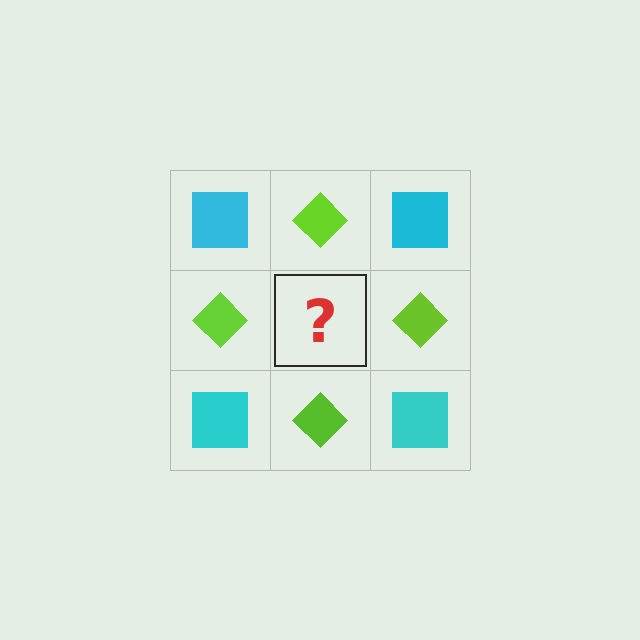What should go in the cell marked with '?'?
The missing cell should contain a cyan square.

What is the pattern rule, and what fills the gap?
The rule is that it alternates cyan square and lime diamond in a checkerboard pattern. The gap should be filled with a cyan square.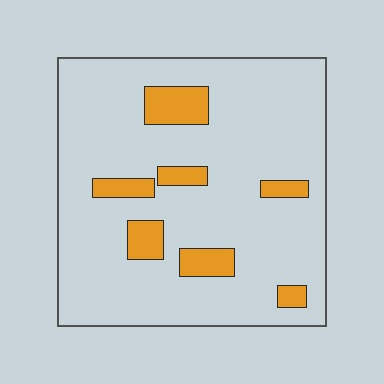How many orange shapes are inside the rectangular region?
7.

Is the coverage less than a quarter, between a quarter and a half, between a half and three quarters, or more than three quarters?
Less than a quarter.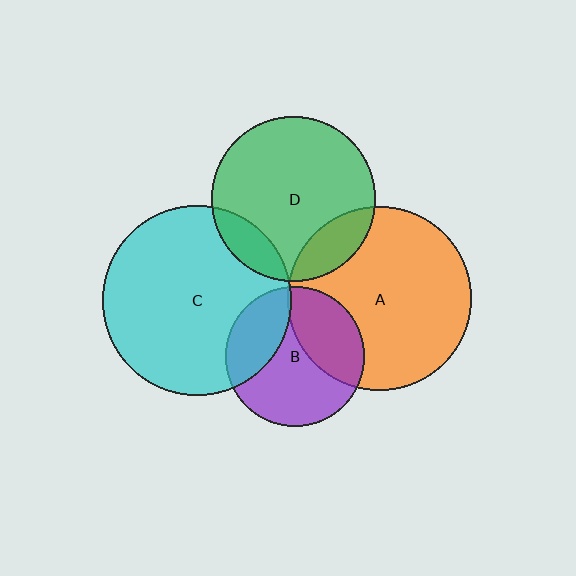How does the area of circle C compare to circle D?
Approximately 1.3 times.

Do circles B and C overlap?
Yes.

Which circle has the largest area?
Circle C (cyan).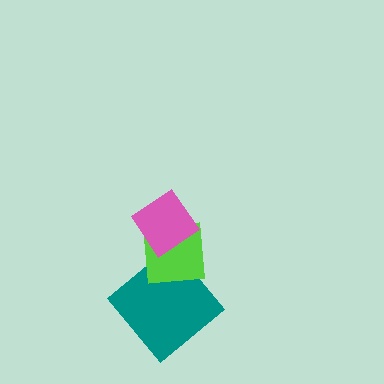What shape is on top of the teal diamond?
The lime square is on top of the teal diamond.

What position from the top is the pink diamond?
The pink diamond is 1st from the top.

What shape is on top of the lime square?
The pink diamond is on top of the lime square.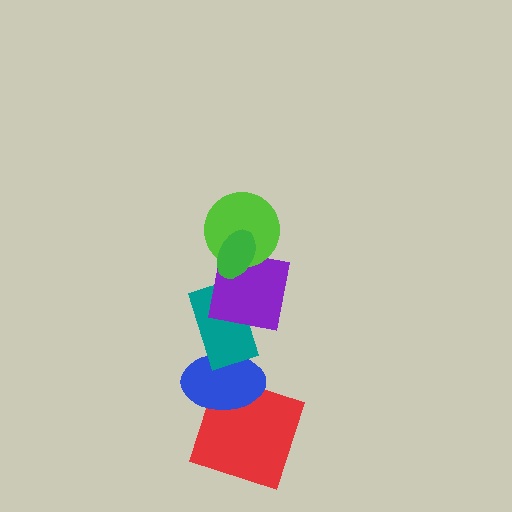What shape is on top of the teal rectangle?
The purple square is on top of the teal rectangle.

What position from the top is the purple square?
The purple square is 3rd from the top.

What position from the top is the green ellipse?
The green ellipse is 1st from the top.